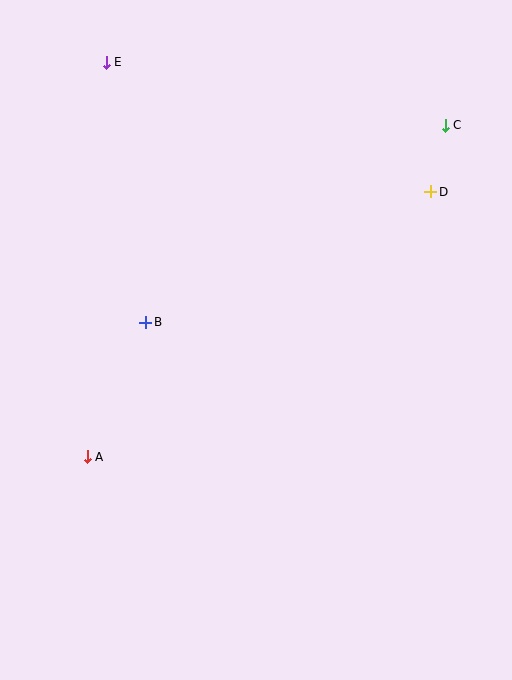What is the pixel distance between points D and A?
The distance between D and A is 434 pixels.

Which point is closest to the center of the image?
Point B at (146, 322) is closest to the center.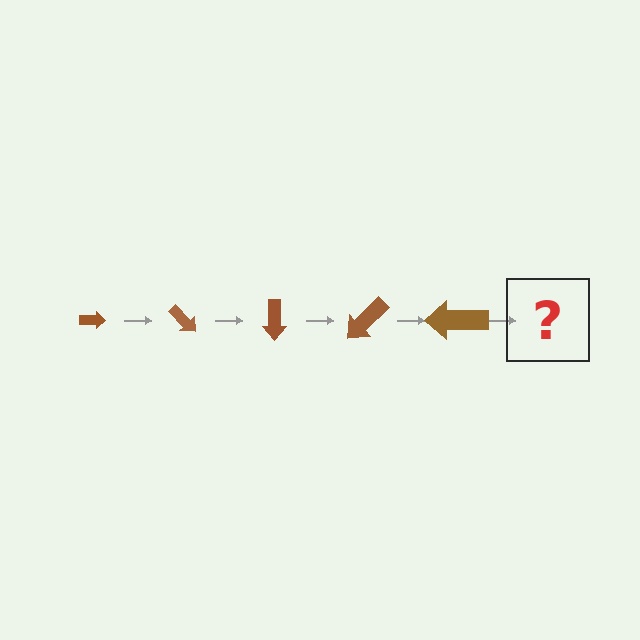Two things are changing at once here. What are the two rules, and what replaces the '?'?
The two rules are that the arrow grows larger each step and it rotates 45 degrees each step. The '?' should be an arrow, larger than the previous one and rotated 225 degrees from the start.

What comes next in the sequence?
The next element should be an arrow, larger than the previous one and rotated 225 degrees from the start.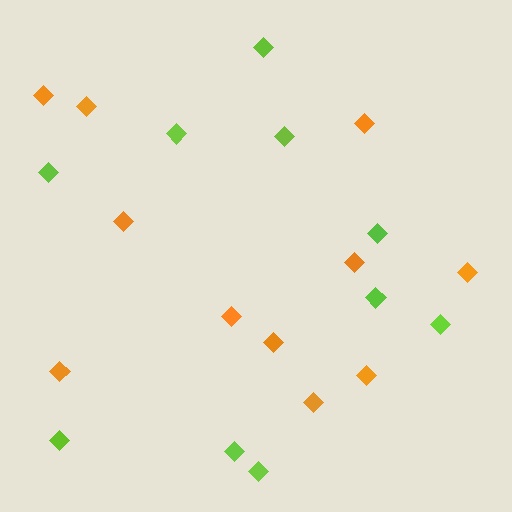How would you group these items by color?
There are 2 groups: one group of lime diamonds (10) and one group of orange diamonds (11).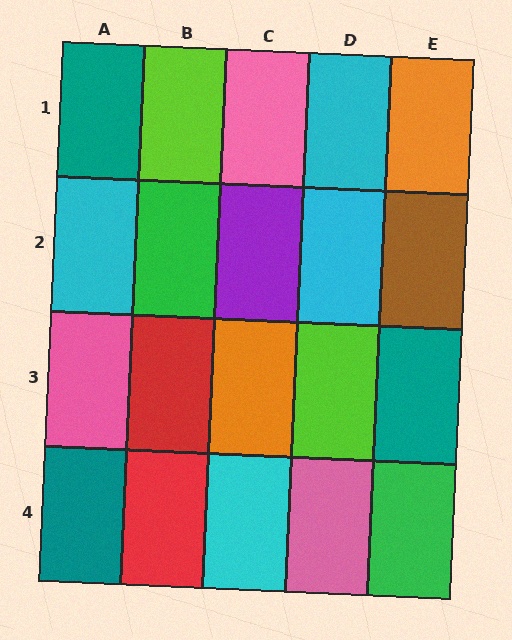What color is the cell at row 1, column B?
Lime.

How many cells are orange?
2 cells are orange.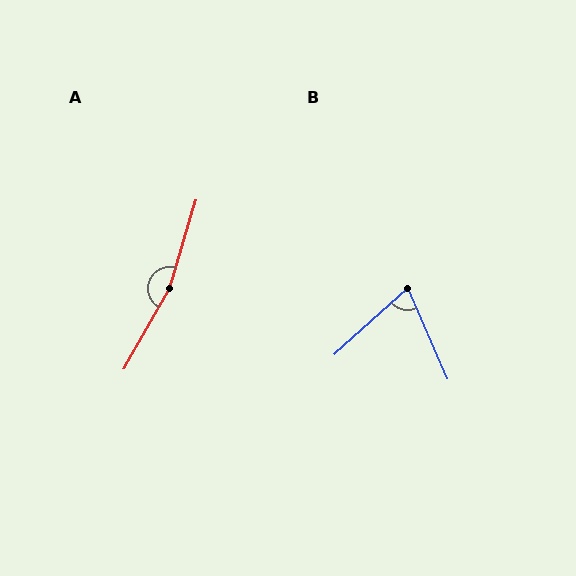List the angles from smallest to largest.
B (72°), A (167°).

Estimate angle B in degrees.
Approximately 72 degrees.